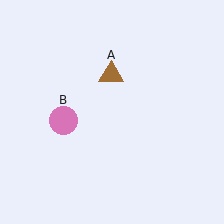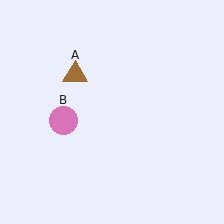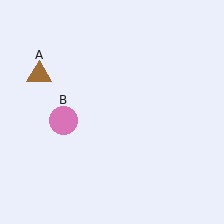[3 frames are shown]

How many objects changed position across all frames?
1 object changed position: brown triangle (object A).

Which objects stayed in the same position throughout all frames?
Pink circle (object B) remained stationary.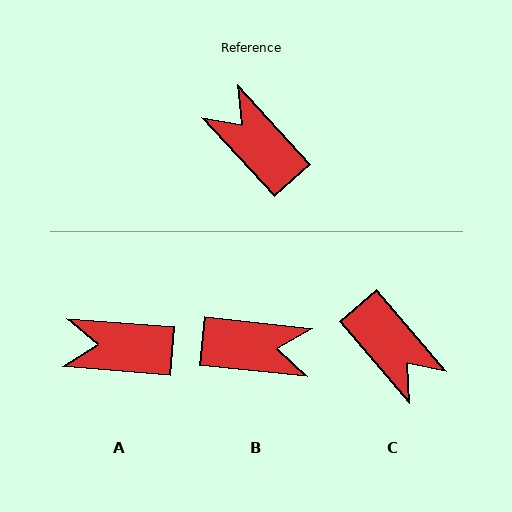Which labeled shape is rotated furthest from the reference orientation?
C, about 178 degrees away.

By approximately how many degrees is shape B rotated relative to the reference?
Approximately 138 degrees clockwise.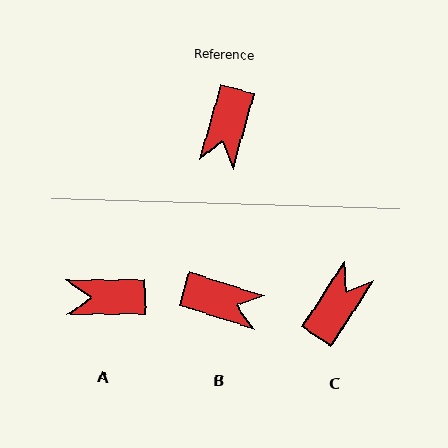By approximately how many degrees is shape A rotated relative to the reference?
Approximately 74 degrees clockwise.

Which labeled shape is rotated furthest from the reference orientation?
C, about 162 degrees away.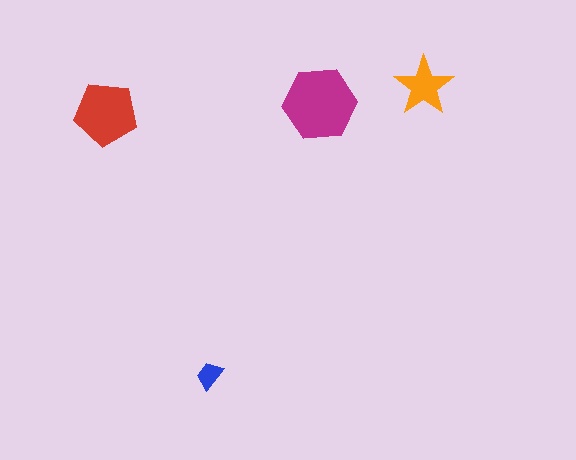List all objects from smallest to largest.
The blue trapezoid, the orange star, the red pentagon, the magenta hexagon.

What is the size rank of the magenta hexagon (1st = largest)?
1st.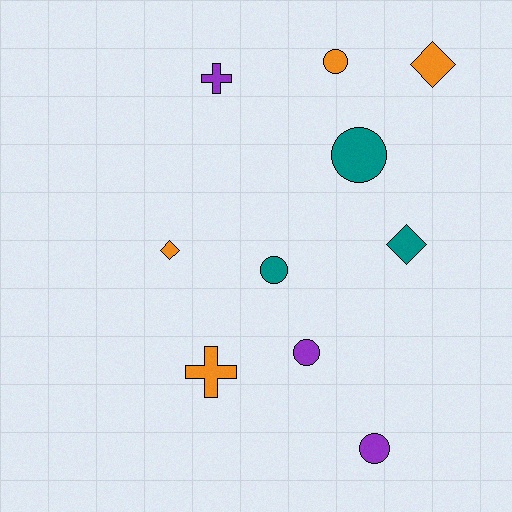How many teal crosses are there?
There are no teal crosses.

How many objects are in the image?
There are 10 objects.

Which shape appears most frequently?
Circle, with 5 objects.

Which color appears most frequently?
Orange, with 4 objects.